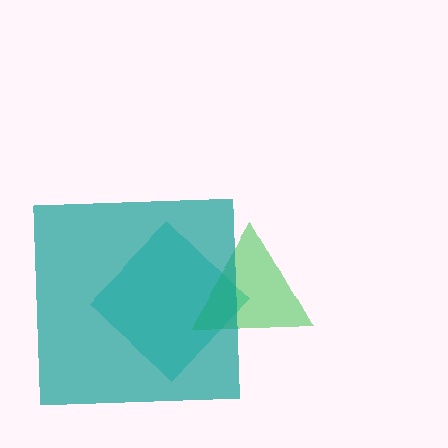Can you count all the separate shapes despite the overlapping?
Yes, there are 3 separate shapes.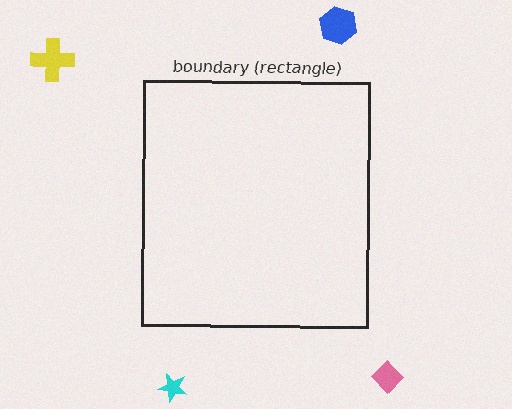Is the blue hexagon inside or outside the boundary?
Outside.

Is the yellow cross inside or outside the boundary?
Outside.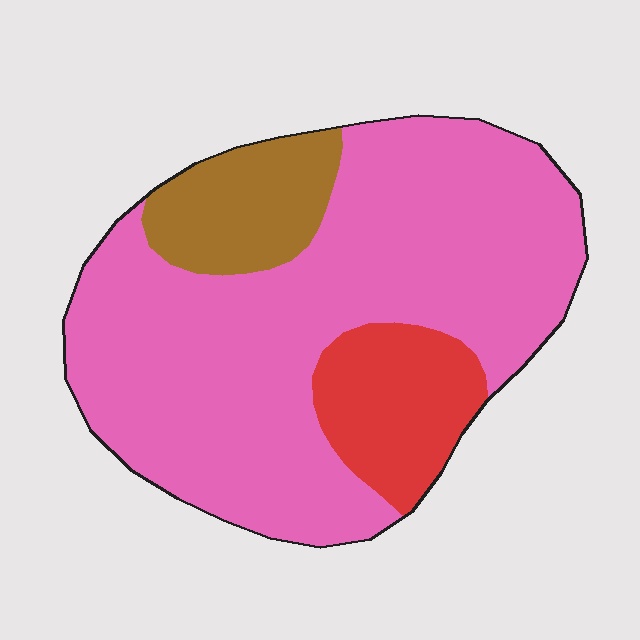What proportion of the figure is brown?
Brown takes up about one eighth (1/8) of the figure.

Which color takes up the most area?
Pink, at roughly 75%.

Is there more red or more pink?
Pink.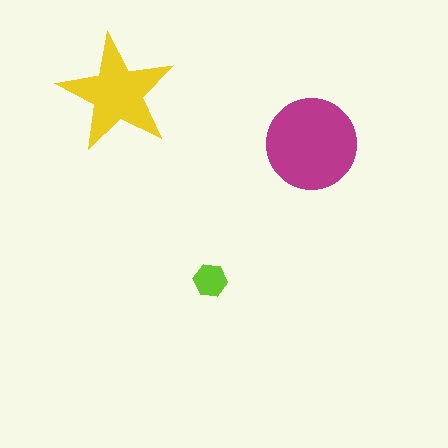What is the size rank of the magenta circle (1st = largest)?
1st.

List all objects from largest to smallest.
The magenta circle, the yellow star, the lime hexagon.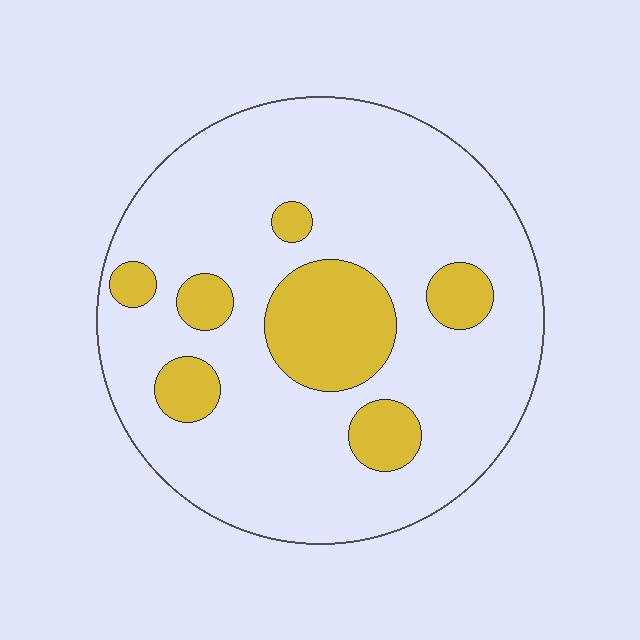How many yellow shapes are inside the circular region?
7.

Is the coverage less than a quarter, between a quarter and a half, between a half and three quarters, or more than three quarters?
Less than a quarter.